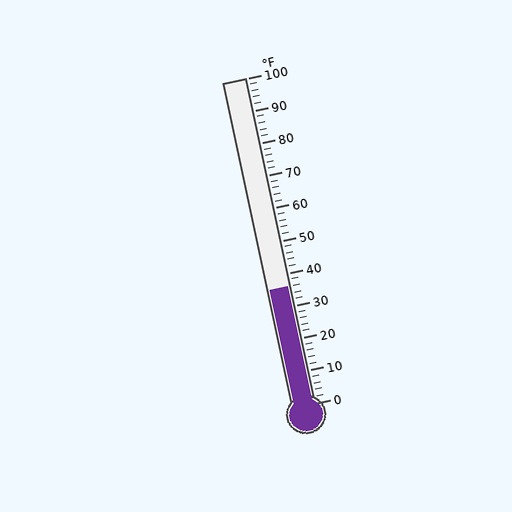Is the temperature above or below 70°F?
The temperature is below 70°F.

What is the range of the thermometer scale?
The thermometer scale ranges from 0°F to 100°F.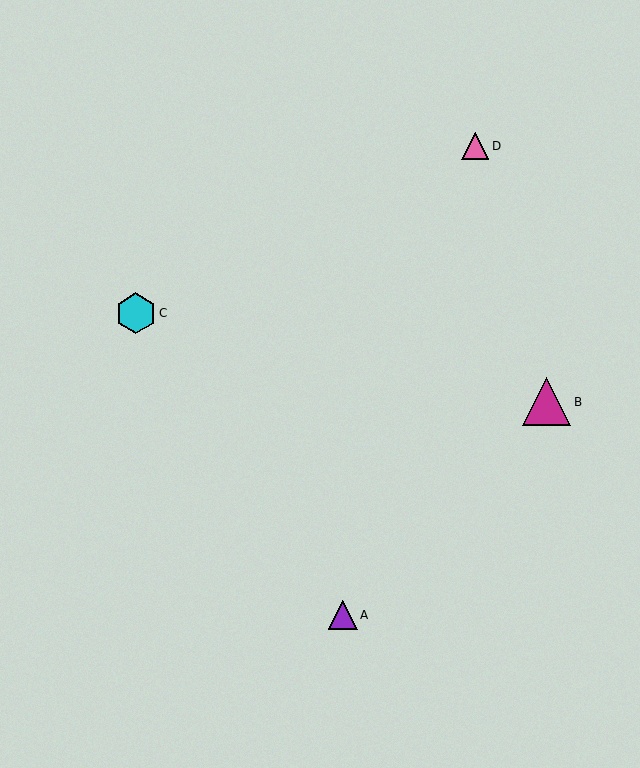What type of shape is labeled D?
Shape D is a pink triangle.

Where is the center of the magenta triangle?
The center of the magenta triangle is at (547, 402).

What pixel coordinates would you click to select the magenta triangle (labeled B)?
Click at (547, 402) to select the magenta triangle B.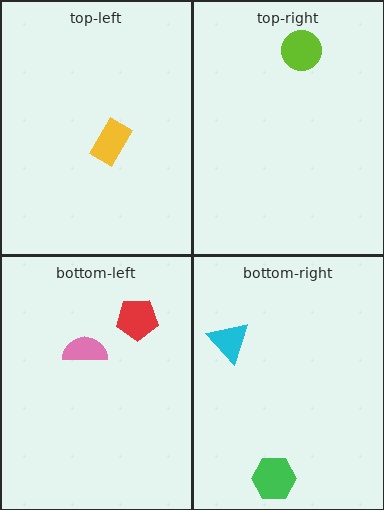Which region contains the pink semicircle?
The bottom-left region.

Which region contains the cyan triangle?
The bottom-right region.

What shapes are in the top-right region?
The lime circle.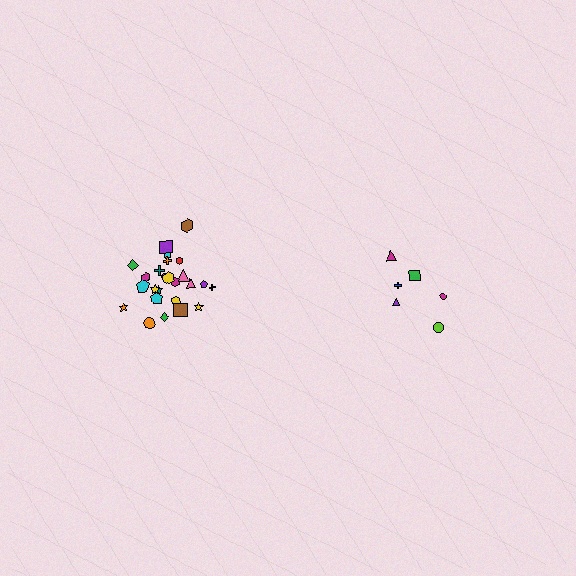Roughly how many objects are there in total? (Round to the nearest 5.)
Roughly 30 objects in total.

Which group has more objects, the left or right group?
The left group.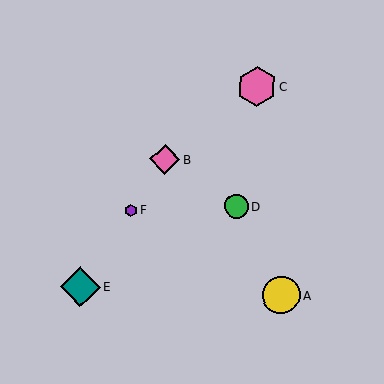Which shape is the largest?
The teal diamond (labeled E) is the largest.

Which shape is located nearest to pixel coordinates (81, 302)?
The teal diamond (labeled E) at (80, 287) is nearest to that location.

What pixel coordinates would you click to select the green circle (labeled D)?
Click at (236, 206) to select the green circle D.